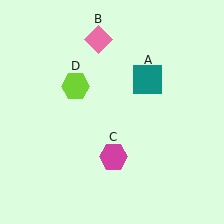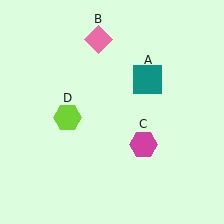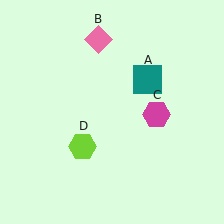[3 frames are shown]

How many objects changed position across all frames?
2 objects changed position: magenta hexagon (object C), lime hexagon (object D).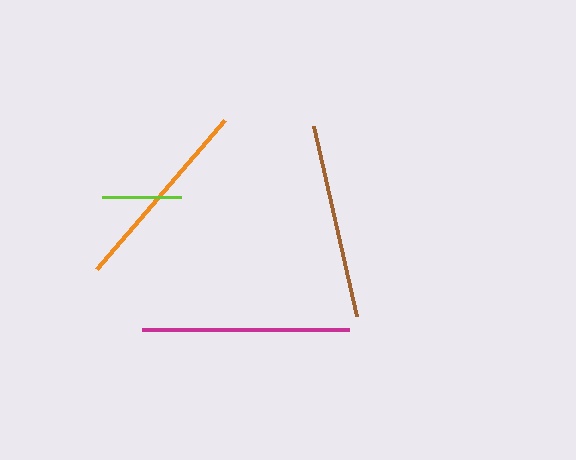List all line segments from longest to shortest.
From longest to shortest: magenta, orange, brown, lime.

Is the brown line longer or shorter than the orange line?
The orange line is longer than the brown line.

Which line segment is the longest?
The magenta line is the longest at approximately 207 pixels.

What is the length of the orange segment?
The orange segment is approximately 197 pixels long.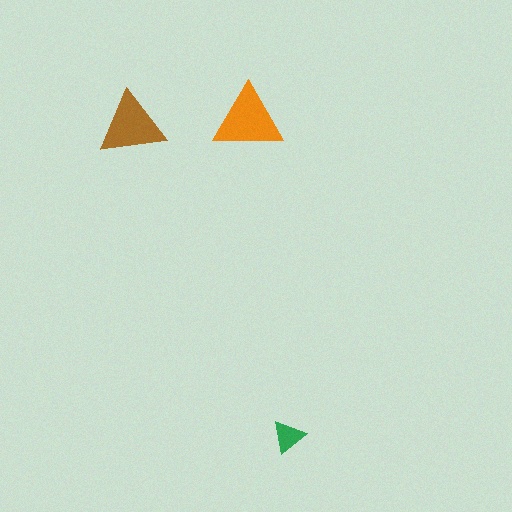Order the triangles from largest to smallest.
the orange one, the brown one, the green one.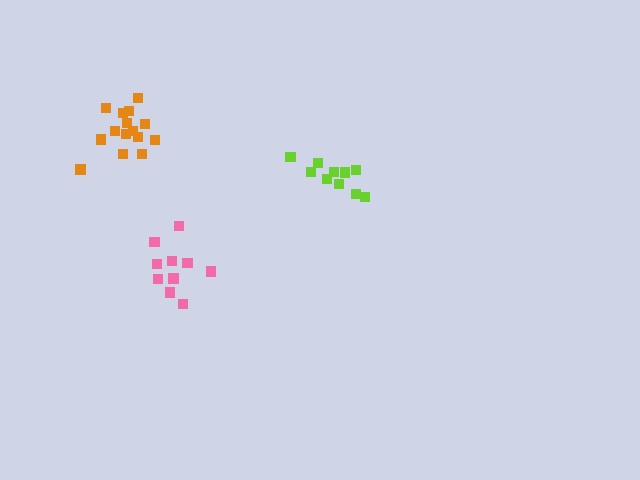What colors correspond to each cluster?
The clusters are colored: pink, lime, orange.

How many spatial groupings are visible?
There are 3 spatial groupings.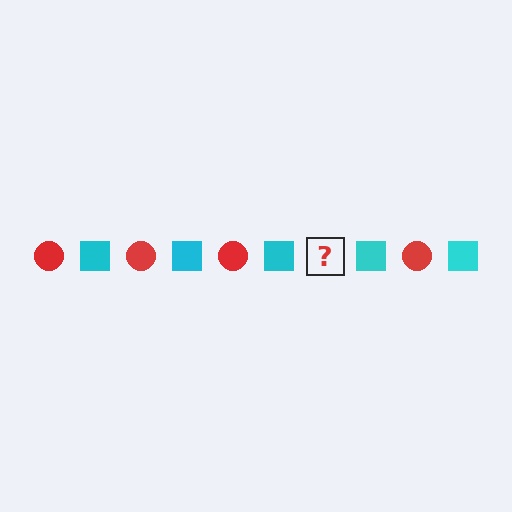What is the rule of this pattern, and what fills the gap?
The rule is that the pattern alternates between red circle and cyan square. The gap should be filled with a red circle.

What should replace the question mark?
The question mark should be replaced with a red circle.